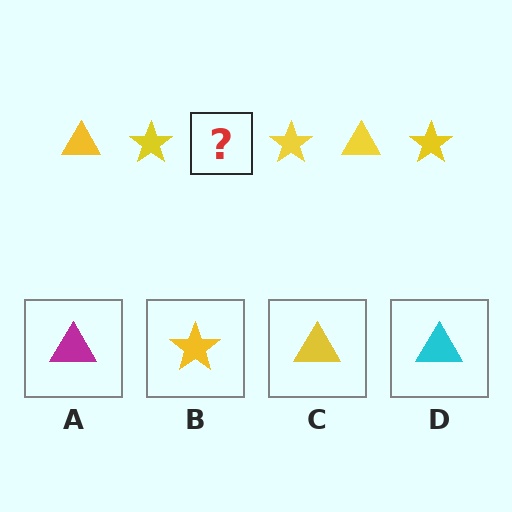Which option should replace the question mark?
Option C.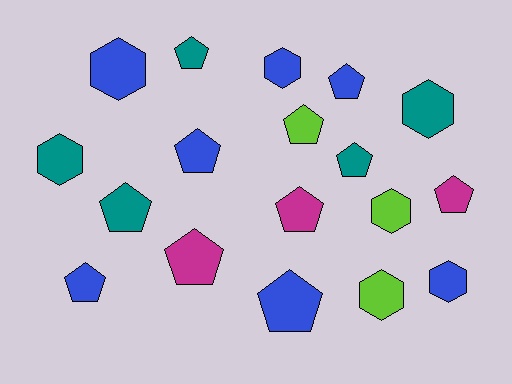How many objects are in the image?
There are 18 objects.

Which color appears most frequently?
Blue, with 7 objects.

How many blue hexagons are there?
There are 3 blue hexagons.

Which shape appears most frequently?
Pentagon, with 11 objects.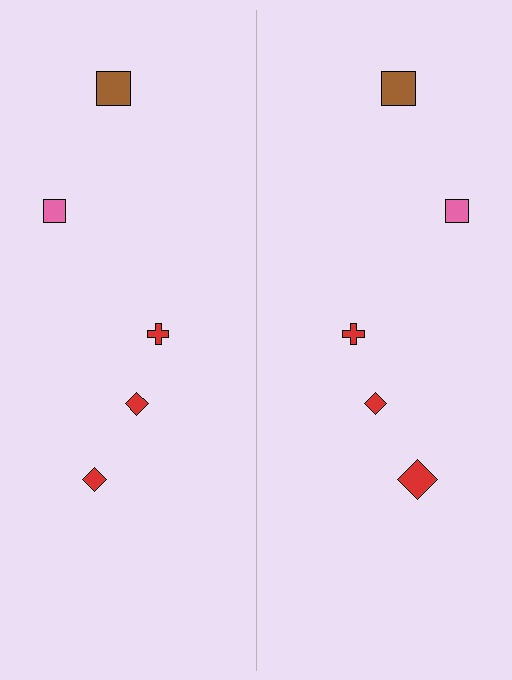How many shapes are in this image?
There are 10 shapes in this image.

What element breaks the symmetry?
The red diamond on the right side has a different size than its mirror counterpart.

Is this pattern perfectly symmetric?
No, the pattern is not perfectly symmetric. The red diamond on the right side has a different size than its mirror counterpart.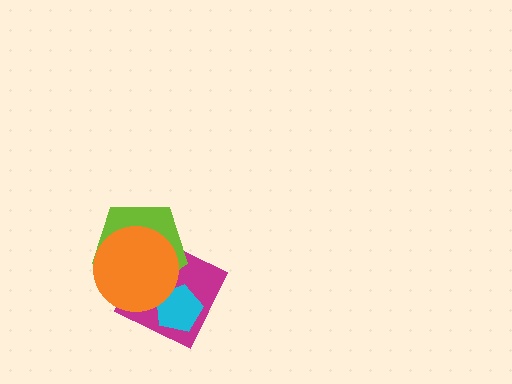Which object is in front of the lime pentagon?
The orange circle is in front of the lime pentagon.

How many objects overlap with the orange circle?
3 objects overlap with the orange circle.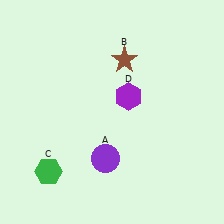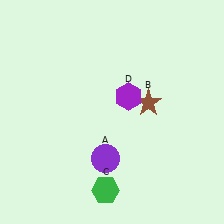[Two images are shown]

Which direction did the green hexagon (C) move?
The green hexagon (C) moved right.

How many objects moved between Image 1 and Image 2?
2 objects moved between the two images.